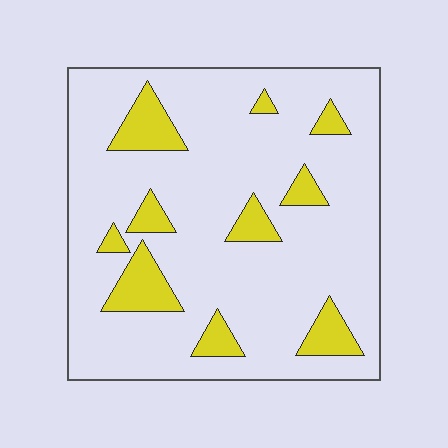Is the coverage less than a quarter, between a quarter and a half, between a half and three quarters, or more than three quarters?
Less than a quarter.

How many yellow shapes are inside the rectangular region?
10.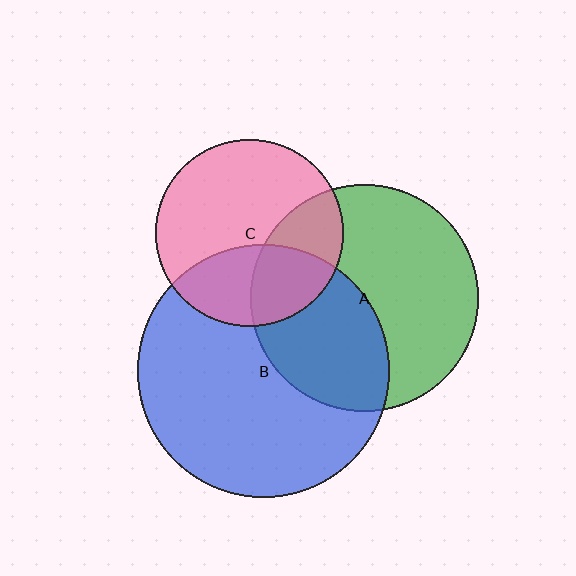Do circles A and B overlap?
Yes.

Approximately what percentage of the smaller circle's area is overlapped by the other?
Approximately 40%.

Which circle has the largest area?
Circle B (blue).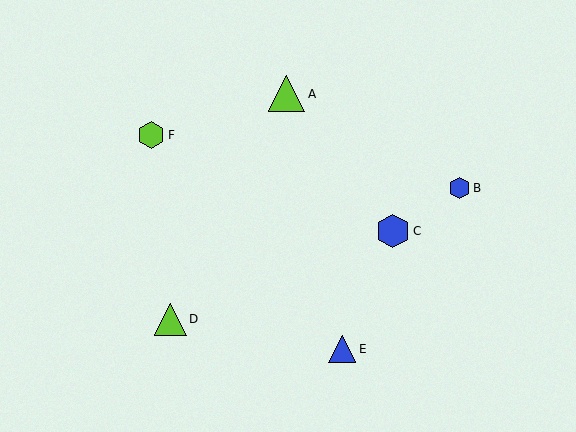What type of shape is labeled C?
Shape C is a blue hexagon.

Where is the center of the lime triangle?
The center of the lime triangle is at (170, 319).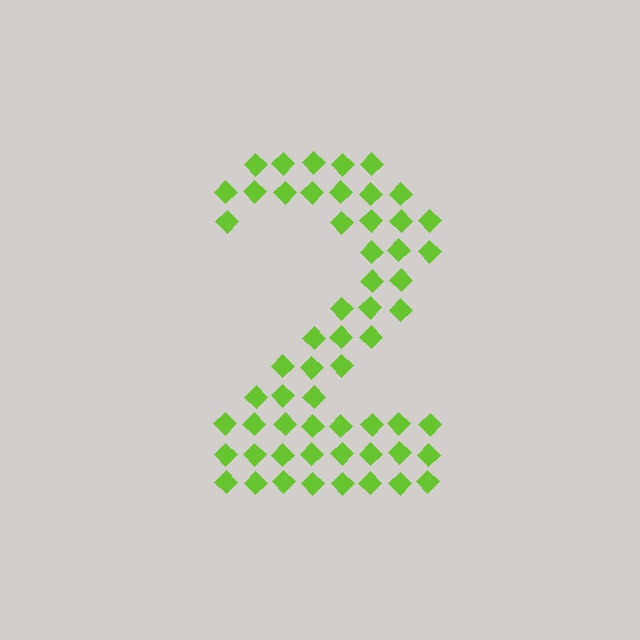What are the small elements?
The small elements are diamonds.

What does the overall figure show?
The overall figure shows the digit 2.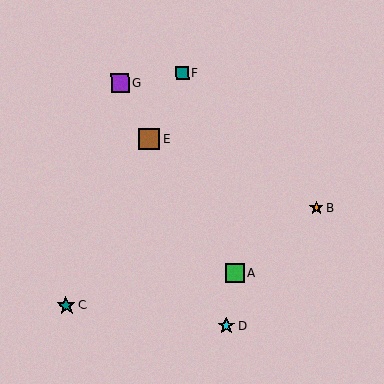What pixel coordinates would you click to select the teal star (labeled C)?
Click at (66, 305) to select the teal star C.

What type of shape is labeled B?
Shape B is an orange star.